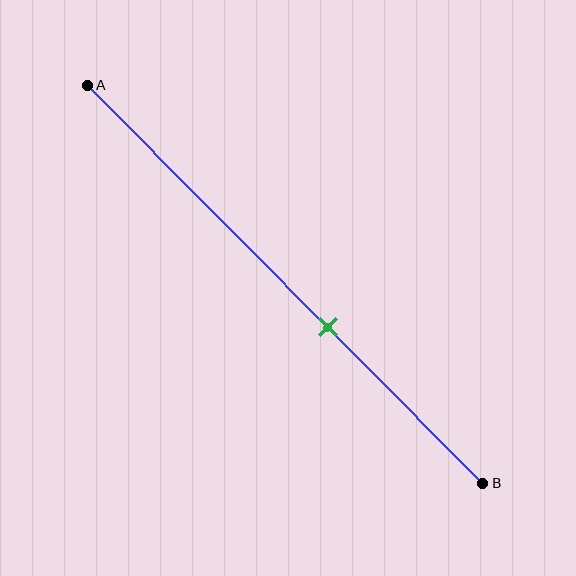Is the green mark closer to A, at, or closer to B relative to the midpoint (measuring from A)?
The green mark is closer to point B than the midpoint of segment AB.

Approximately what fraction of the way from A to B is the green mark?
The green mark is approximately 60% of the way from A to B.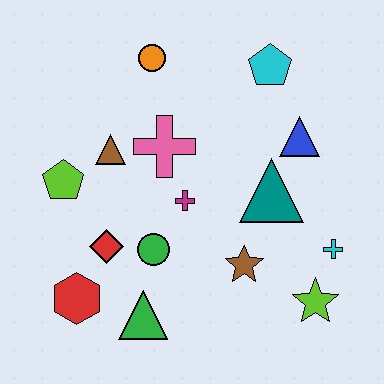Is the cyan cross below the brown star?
No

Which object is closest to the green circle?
The red diamond is closest to the green circle.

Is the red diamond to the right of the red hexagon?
Yes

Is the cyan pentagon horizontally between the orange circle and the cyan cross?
Yes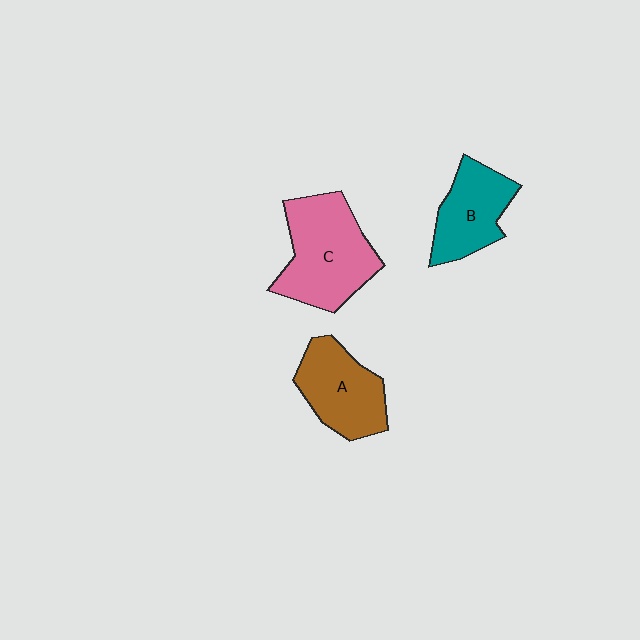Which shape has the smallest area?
Shape B (teal).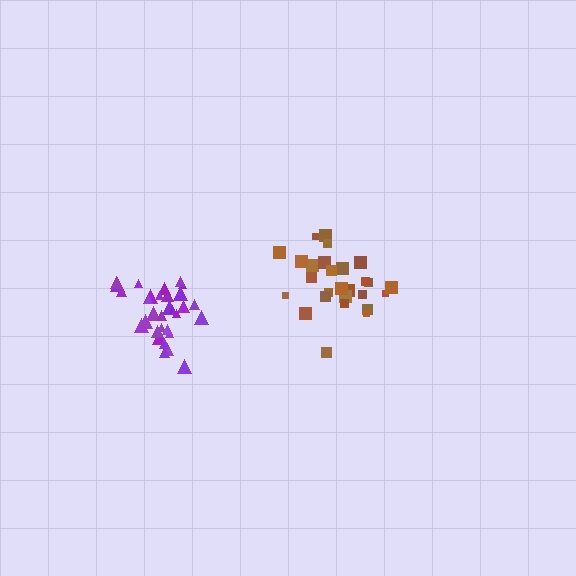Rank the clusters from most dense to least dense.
purple, brown.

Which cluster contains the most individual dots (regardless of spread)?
Purple (32).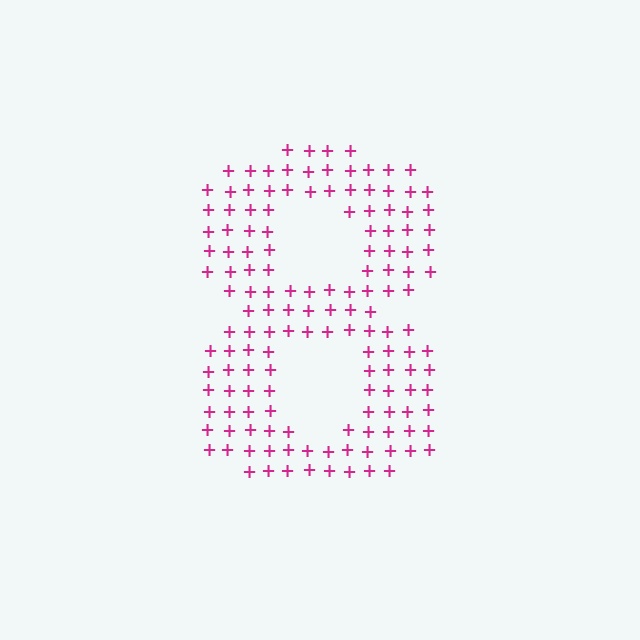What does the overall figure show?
The overall figure shows the digit 8.